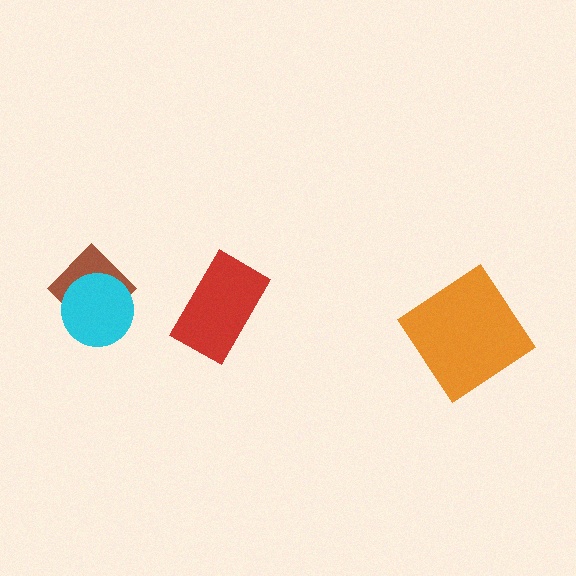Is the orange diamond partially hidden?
No, no other shape covers it.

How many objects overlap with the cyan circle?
1 object overlaps with the cyan circle.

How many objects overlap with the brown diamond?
1 object overlaps with the brown diamond.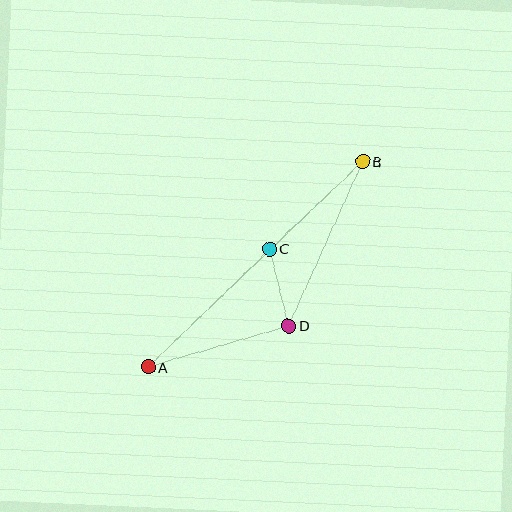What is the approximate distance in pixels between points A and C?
The distance between A and C is approximately 170 pixels.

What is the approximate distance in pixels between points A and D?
The distance between A and D is approximately 147 pixels.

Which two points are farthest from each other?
Points A and B are farthest from each other.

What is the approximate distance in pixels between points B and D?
The distance between B and D is approximately 180 pixels.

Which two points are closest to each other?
Points C and D are closest to each other.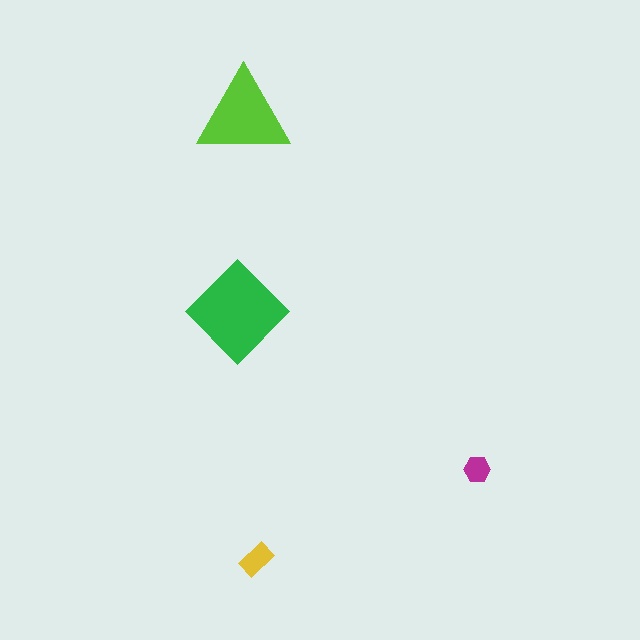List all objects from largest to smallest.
The green diamond, the lime triangle, the yellow rectangle, the magenta hexagon.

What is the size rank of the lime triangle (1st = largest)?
2nd.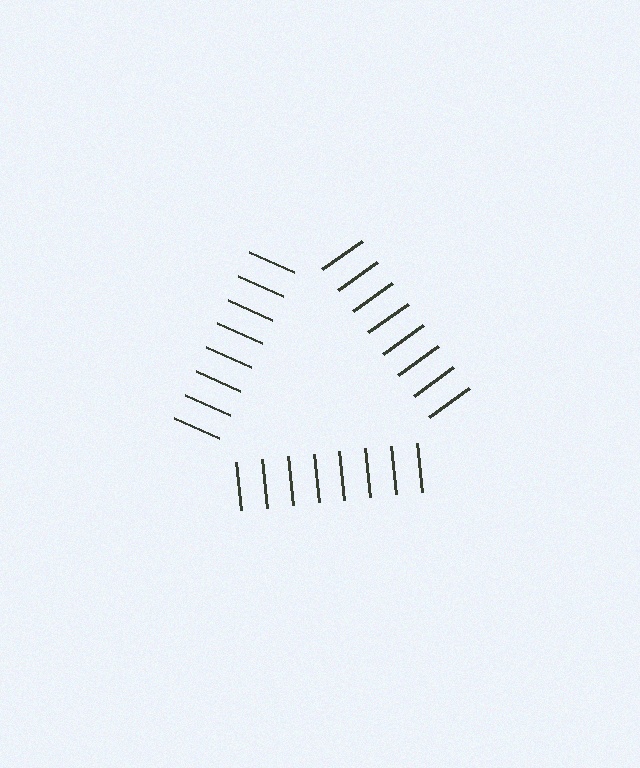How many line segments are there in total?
24 — 8 along each of the 3 edges.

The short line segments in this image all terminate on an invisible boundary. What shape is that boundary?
An illusory triangle — the line segments terminate on its edges but no continuous stroke is drawn.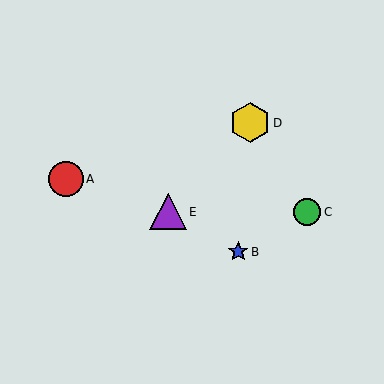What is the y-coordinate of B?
Object B is at y≈252.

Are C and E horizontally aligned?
Yes, both are at y≈212.